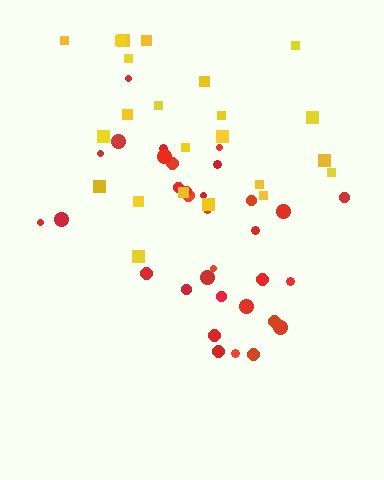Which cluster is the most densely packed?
Red.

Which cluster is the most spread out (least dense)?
Yellow.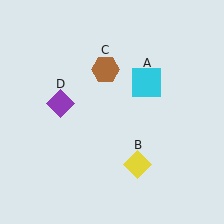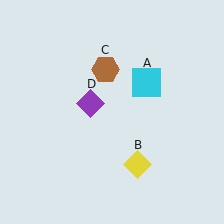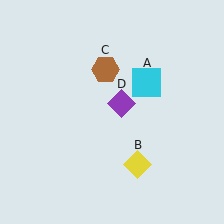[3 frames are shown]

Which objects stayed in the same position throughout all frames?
Cyan square (object A) and yellow diamond (object B) and brown hexagon (object C) remained stationary.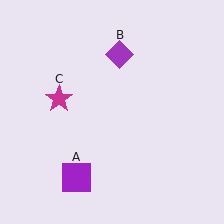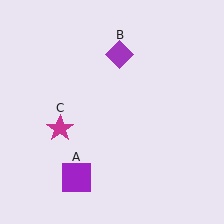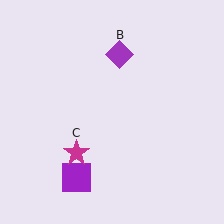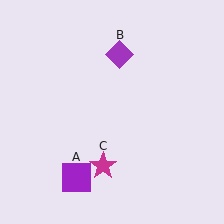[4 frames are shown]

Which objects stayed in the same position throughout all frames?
Purple square (object A) and purple diamond (object B) remained stationary.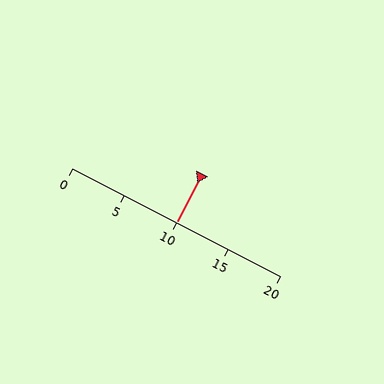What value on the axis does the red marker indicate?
The marker indicates approximately 10.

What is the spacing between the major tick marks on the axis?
The major ticks are spaced 5 apart.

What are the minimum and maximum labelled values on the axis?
The axis runs from 0 to 20.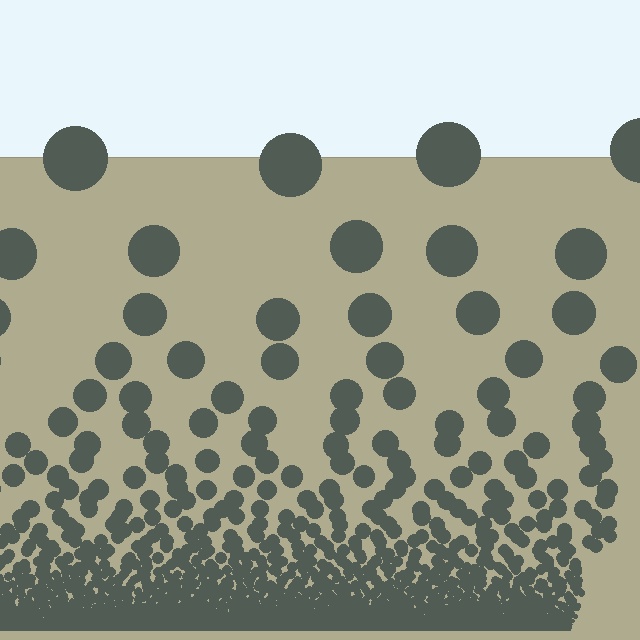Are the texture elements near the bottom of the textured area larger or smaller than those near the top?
Smaller. The gradient is inverted — elements near the bottom are smaller and denser.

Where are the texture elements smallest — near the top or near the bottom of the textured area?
Near the bottom.